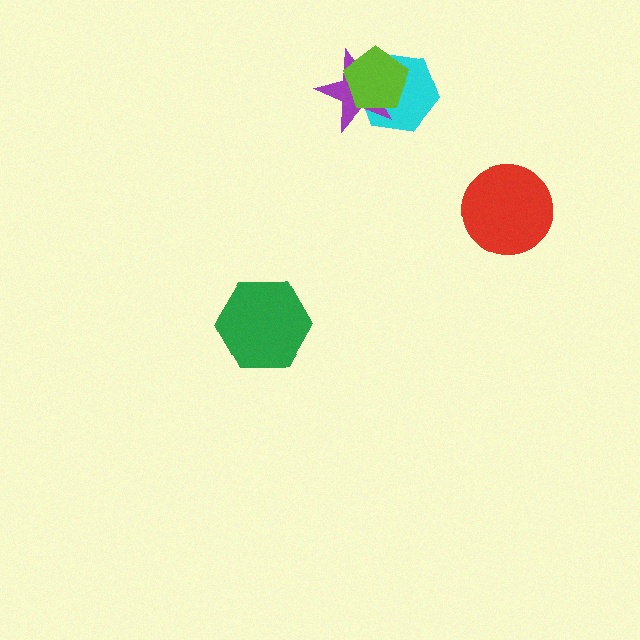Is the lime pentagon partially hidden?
No, no other shape covers it.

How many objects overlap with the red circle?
0 objects overlap with the red circle.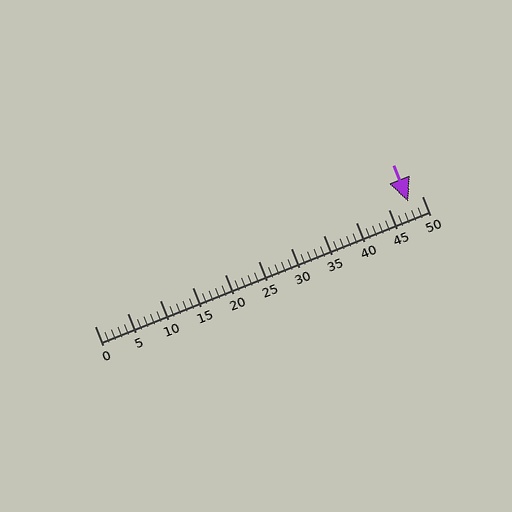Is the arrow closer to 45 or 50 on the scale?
The arrow is closer to 50.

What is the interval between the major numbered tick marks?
The major tick marks are spaced 5 units apart.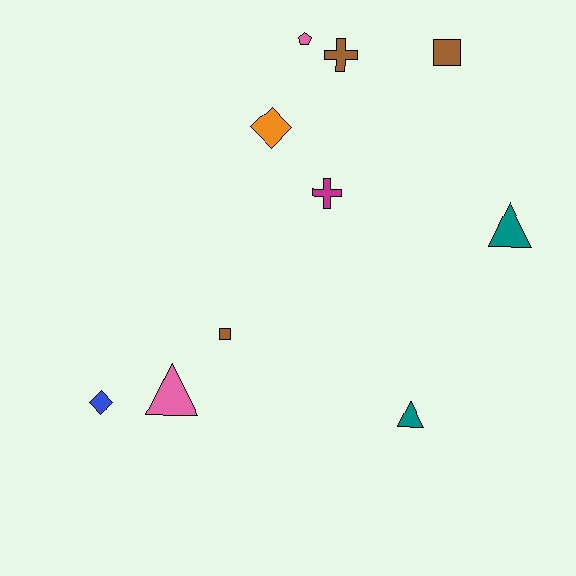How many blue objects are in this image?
There is 1 blue object.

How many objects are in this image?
There are 10 objects.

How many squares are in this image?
There are 2 squares.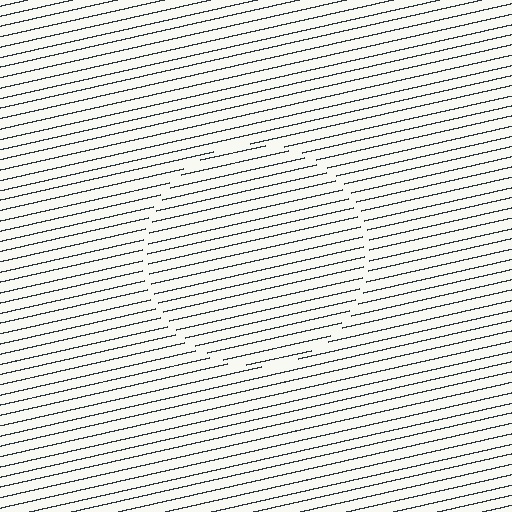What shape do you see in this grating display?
An illusory circle. The interior of the shape contains the same grating, shifted by half a period — the contour is defined by the phase discontinuity where line-ends from the inner and outer gratings abut.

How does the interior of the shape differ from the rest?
The interior of the shape contains the same grating, shifted by half a period — the contour is defined by the phase discontinuity where line-ends from the inner and outer gratings abut.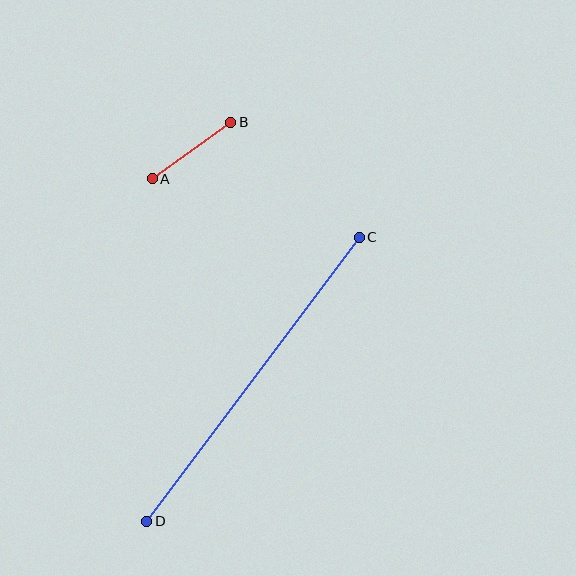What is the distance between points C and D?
The distance is approximately 355 pixels.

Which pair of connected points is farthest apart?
Points C and D are farthest apart.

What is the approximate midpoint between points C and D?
The midpoint is at approximately (253, 379) pixels.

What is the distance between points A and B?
The distance is approximately 97 pixels.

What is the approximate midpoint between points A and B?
The midpoint is at approximately (191, 151) pixels.